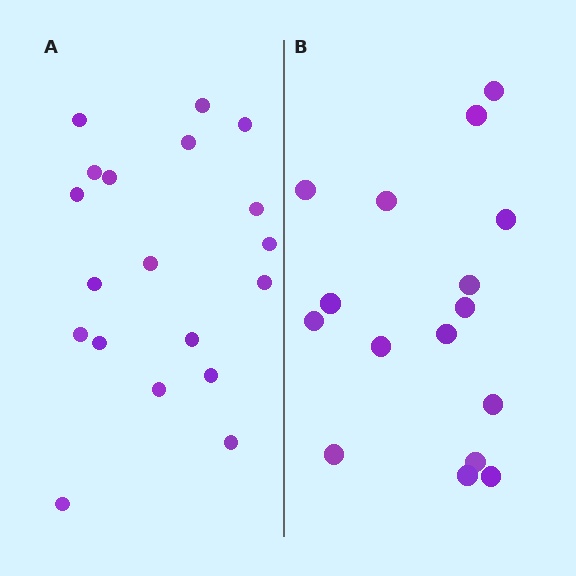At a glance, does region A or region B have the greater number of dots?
Region A (the left region) has more dots.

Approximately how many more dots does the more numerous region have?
Region A has just a few more — roughly 2 or 3 more dots than region B.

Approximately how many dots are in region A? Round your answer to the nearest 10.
About 20 dots. (The exact count is 19, which rounds to 20.)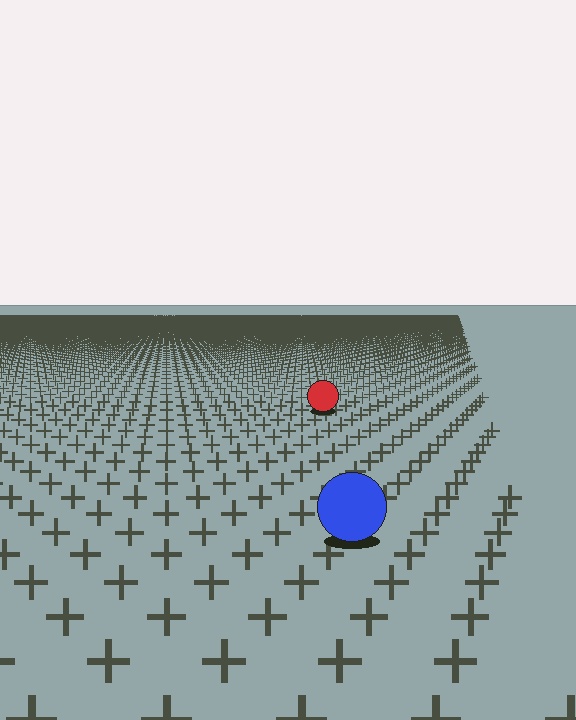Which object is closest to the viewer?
The blue circle is closest. The texture marks near it are larger and more spread out.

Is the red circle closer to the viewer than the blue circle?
No. The blue circle is closer — you can tell from the texture gradient: the ground texture is coarser near it.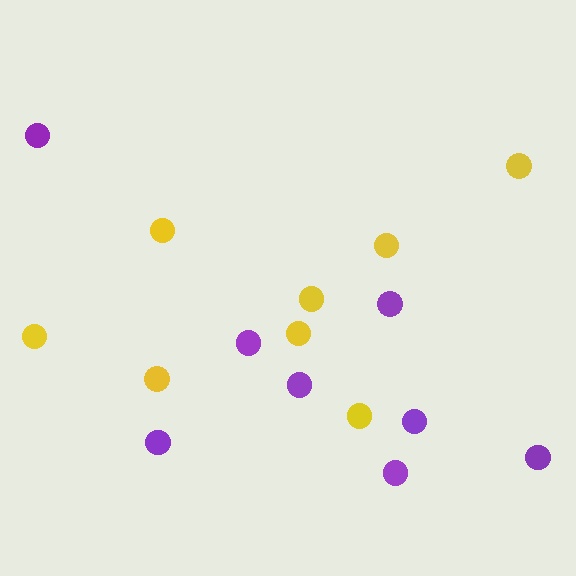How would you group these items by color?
There are 2 groups: one group of yellow circles (8) and one group of purple circles (8).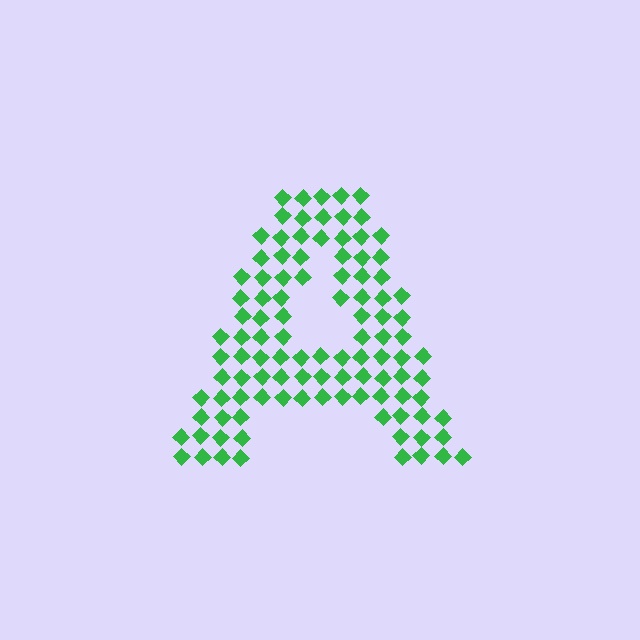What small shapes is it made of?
It is made of small diamonds.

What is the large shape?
The large shape is the letter A.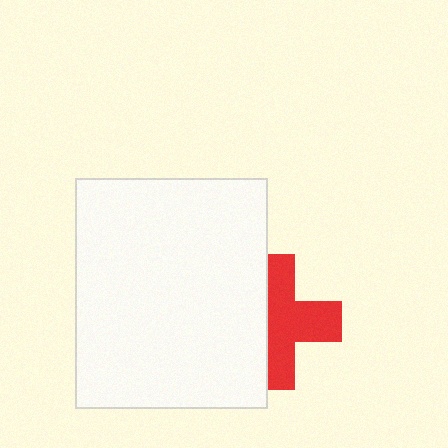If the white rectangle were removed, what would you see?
You would see the complete red cross.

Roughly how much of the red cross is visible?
About half of it is visible (roughly 60%).